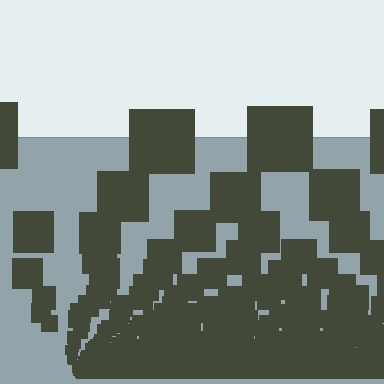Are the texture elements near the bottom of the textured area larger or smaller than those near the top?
Smaller. The gradient is inverted — elements near the bottom are smaller and denser.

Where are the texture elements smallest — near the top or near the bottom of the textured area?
Near the bottom.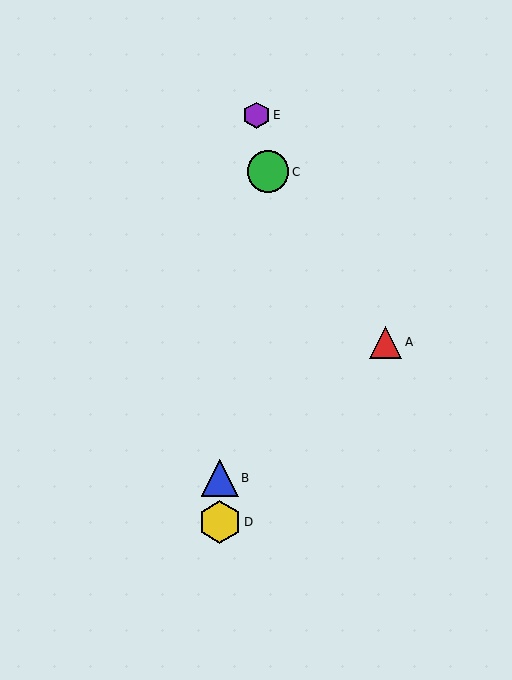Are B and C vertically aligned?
No, B is at x≈220 and C is at x≈268.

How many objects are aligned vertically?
2 objects (B, D) are aligned vertically.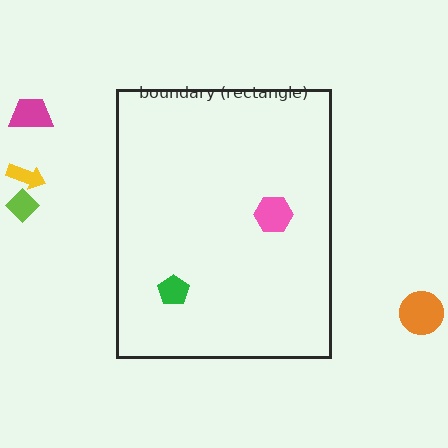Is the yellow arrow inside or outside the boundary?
Outside.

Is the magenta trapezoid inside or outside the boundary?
Outside.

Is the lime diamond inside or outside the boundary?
Outside.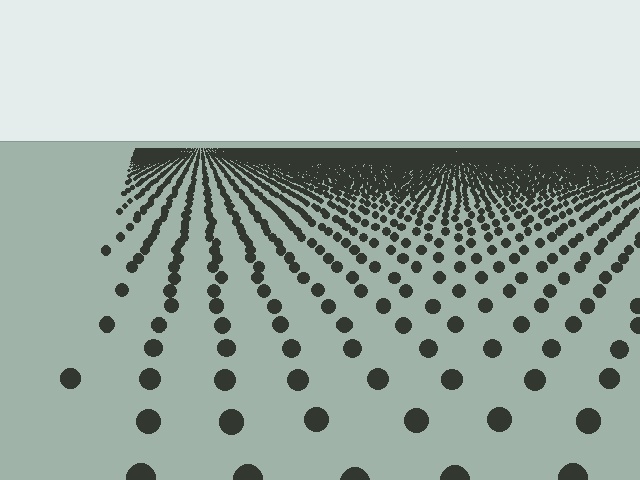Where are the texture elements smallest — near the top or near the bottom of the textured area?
Near the top.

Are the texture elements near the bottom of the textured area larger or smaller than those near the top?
Larger. Near the bottom, elements are closer to the viewer and appear at a bigger on-screen size.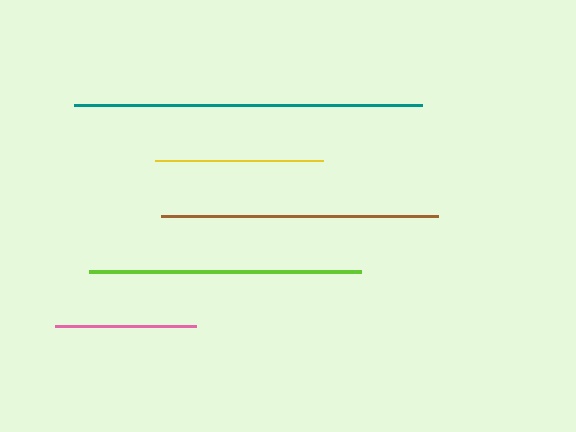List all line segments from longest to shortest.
From longest to shortest: teal, brown, lime, yellow, pink.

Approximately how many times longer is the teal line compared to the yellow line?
The teal line is approximately 2.1 times the length of the yellow line.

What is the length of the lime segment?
The lime segment is approximately 272 pixels long.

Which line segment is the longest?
The teal line is the longest at approximately 348 pixels.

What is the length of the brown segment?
The brown segment is approximately 277 pixels long.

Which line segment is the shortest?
The pink line is the shortest at approximately 141 pixels.